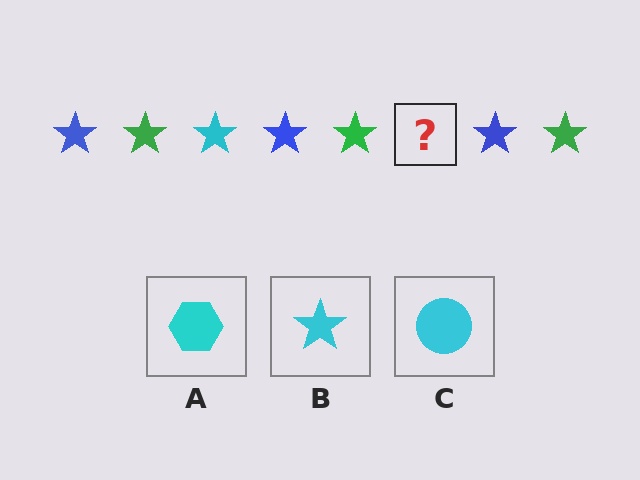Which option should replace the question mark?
Option B.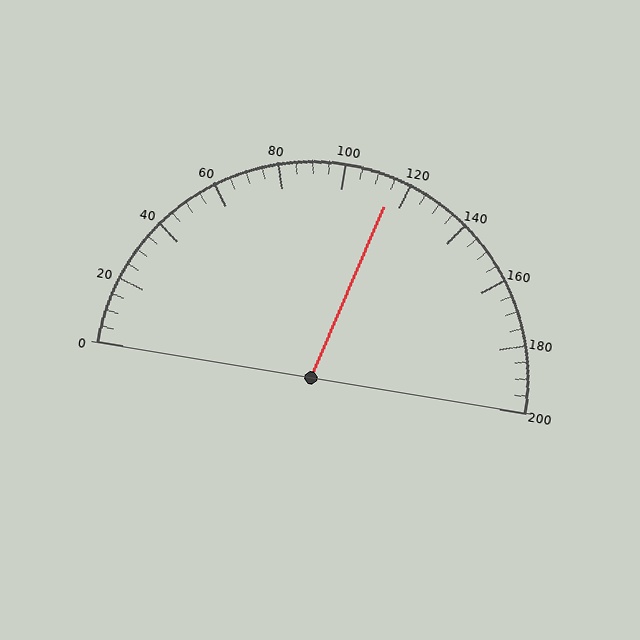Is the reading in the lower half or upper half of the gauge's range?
The reading is in the upper half of the range (0 to 200).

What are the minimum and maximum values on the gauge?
The gauge ranges from 0 to 200.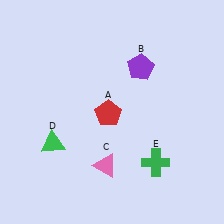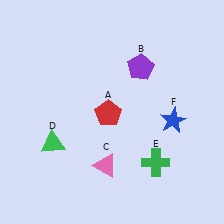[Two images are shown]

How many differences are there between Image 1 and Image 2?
There is 1 difference between the two images.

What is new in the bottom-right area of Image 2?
A blue star (F) was added in the bottom-right area of Image 2.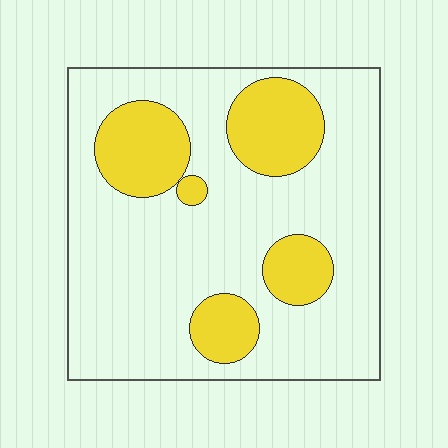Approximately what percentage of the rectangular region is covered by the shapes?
Approximately 25%.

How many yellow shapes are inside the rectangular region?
5.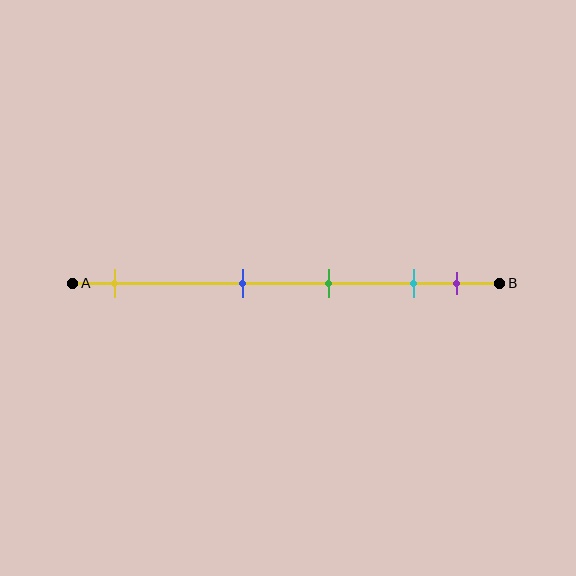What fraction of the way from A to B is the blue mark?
The blue mark is approximately 40% (0.4) of the way from A to B.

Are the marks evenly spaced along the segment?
No, the marks are not evenly spaced.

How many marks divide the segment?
There are 5 marks dividing the segment.